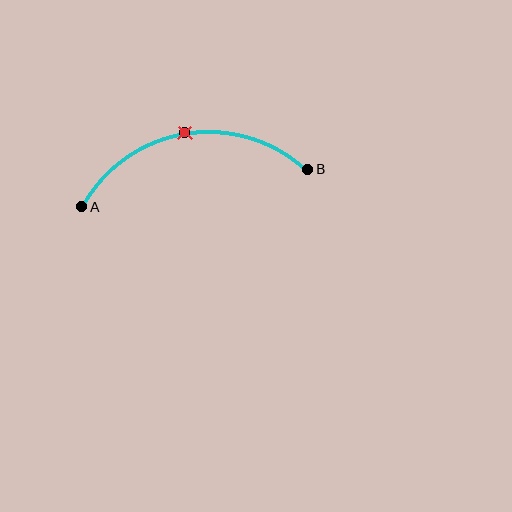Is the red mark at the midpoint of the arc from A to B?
Yes. The red mark lies on the arc at equal arc-length from both A and B — it is the arc midpoint.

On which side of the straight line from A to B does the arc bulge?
The arc bulges above the straight line connecting A and B.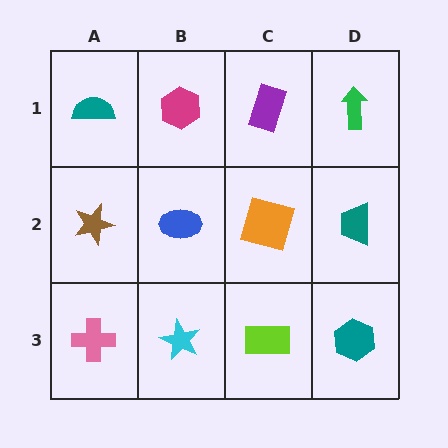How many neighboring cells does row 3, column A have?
2.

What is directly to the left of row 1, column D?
A purple rectangle.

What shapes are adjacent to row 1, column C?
An orange square (row 2, column C), a magenta hexagon (row 1, column B), a green arrow (row 1, column D).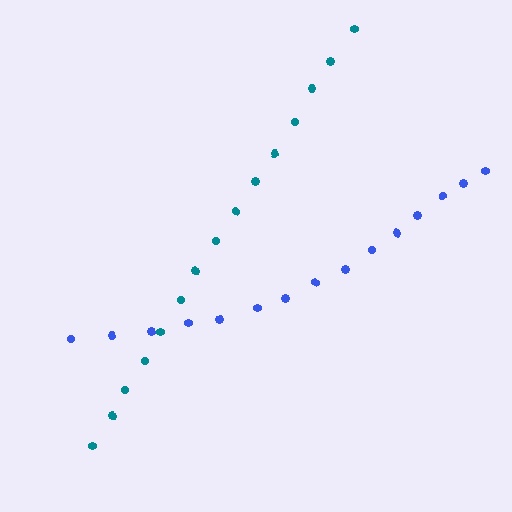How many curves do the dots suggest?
There are 2 distinct paths.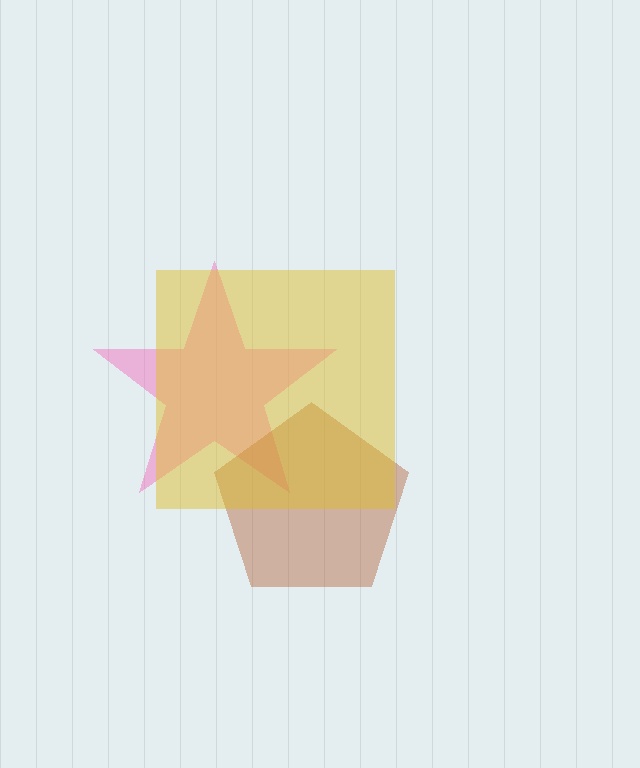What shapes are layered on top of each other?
The layered shapes are: a pink star, a brown pentagon, a yellow square.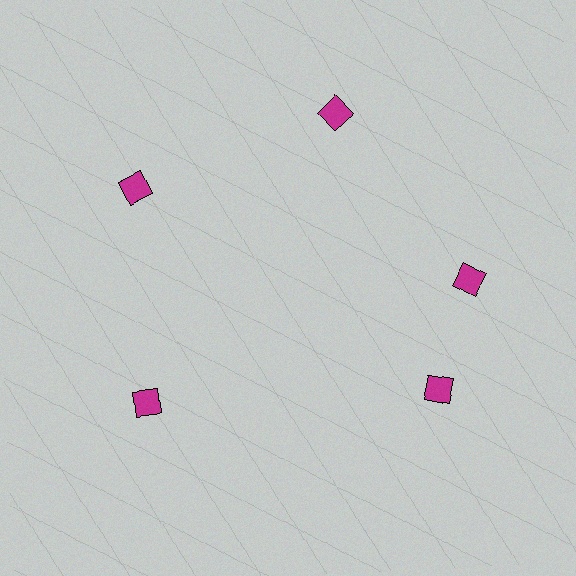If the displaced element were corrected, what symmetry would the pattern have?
It would have 5-fold rotational symmetry — the pattern would map onto itself every 72 degrees.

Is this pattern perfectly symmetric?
No. The 5 magenta diamonds are arranged in a ring, but one element near the 5 o'clock position is rotated out of alignment along the ring, breaking the 5-fold rotational symmetry.